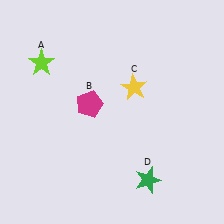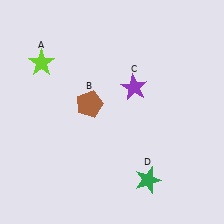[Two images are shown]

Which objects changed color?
B changed from magenta to brown. C changed from yellow to purple.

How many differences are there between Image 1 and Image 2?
There are 2 differences between the two images.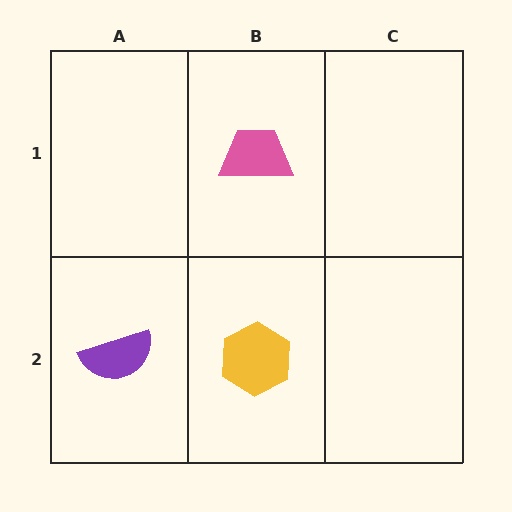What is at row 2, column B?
A yellow hexagon.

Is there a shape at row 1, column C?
No, that cell is empty.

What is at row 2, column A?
A purple semicircle.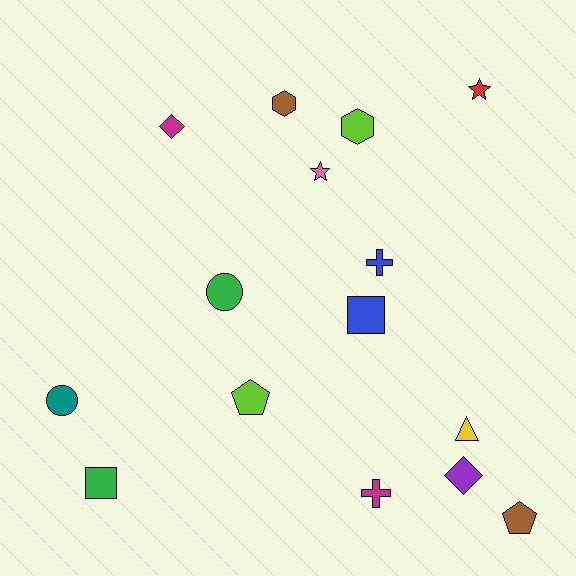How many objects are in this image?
There are 15 objects.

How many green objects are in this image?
There are 2 green objects.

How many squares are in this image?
There are 2 squares.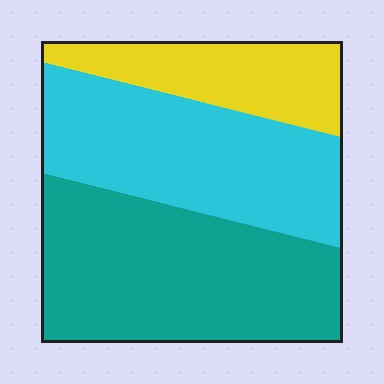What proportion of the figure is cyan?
Cyan covers 37% of the figure.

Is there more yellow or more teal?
Teal.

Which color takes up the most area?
Teal, at roughly 45%.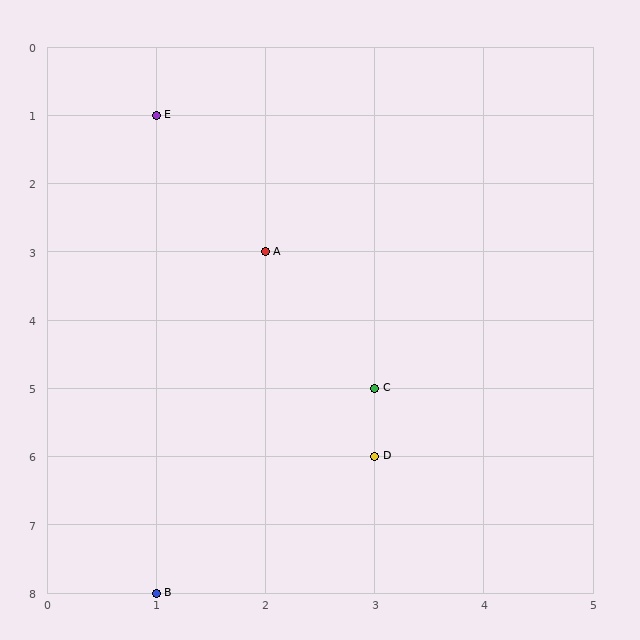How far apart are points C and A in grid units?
Points C and A are 1 column and 2 rows apart (about 2.2 grid units diagonally).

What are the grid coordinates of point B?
Point B is at grid coordinates (1, 8).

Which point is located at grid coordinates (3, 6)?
Point D is at (3, 6).